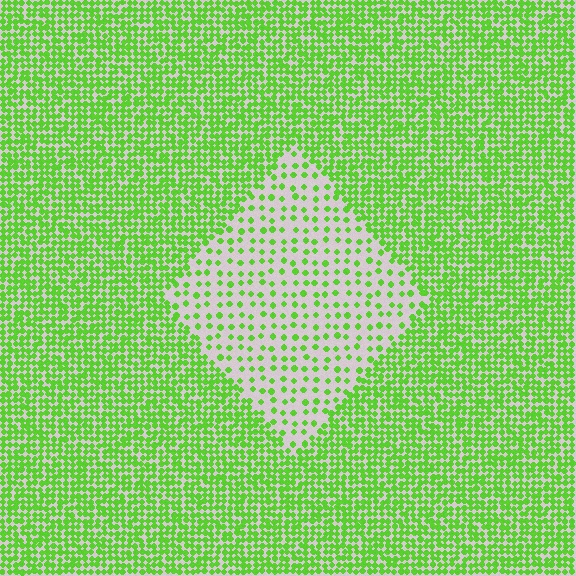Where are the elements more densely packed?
The elements are more densely packed outside the diamond boundary.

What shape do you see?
I see a diamond.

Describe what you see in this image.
The image contains small lime elements arranged at two different densities. A diamond-shaped region is visible where the elements are less densely packed than the surrounding area.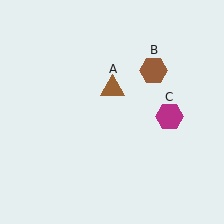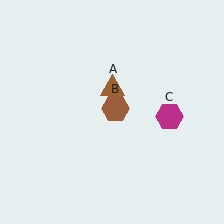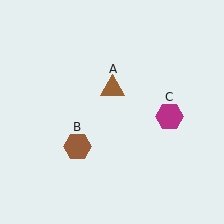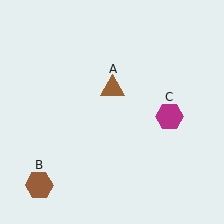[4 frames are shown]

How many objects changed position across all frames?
1 object changed position: brown hexagon (object B).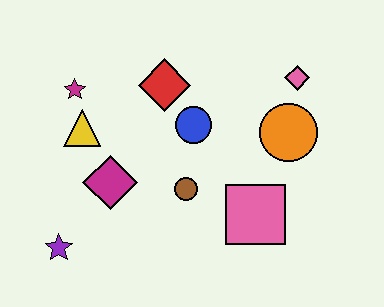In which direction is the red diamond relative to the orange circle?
The red diamond is to the left of the orange circle.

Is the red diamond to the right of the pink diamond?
No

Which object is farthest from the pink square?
The magenta star is farthest from the pink square.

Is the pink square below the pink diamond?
Yes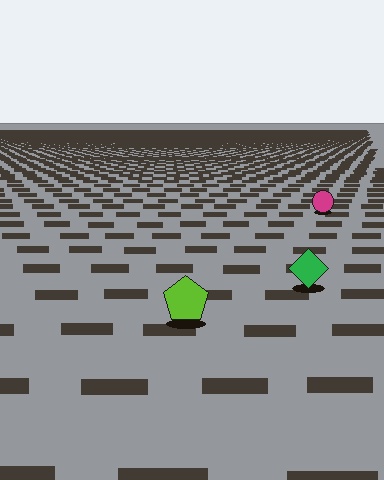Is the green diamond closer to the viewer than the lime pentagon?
No. The lime pentagon is closer — you can tell from the texture gradient: the ground texture is coarser near it.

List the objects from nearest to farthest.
From nearest to farthest: the lime pentagon, the green diamond, the magenta circle.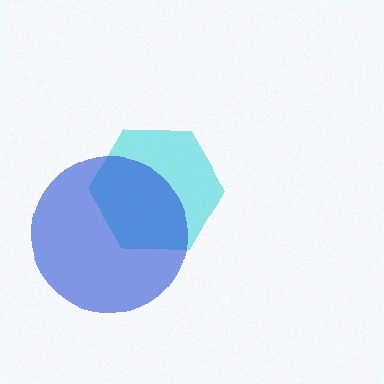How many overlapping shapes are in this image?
There are 2 overlapping shapes in the image.